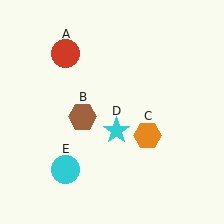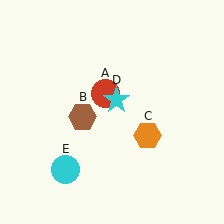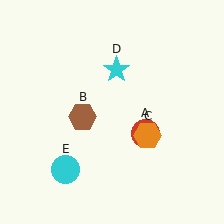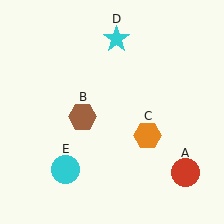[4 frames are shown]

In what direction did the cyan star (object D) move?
The cyan star (object D) moved up.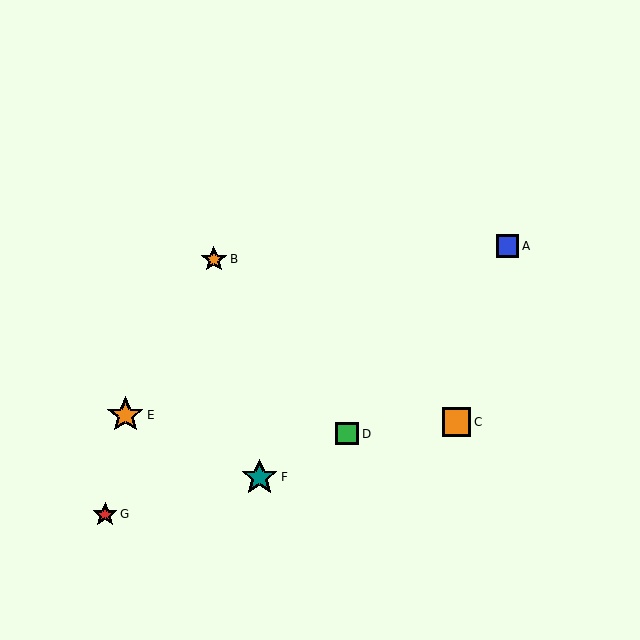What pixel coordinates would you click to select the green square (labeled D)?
Click at (347, 434) to select the green square D.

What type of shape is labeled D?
Shape D is a green square.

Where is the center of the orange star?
The center of the orange star is at (214, 259).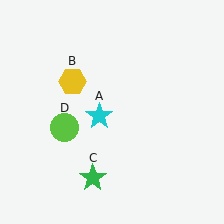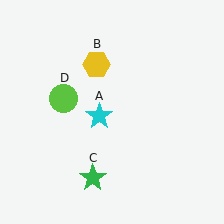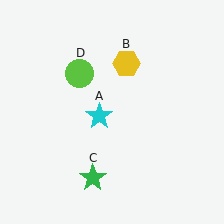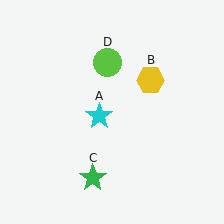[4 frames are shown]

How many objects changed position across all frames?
2 objects changed position: yellow hexagon (object B), lime circle (object D).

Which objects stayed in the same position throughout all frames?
Cyan star (object A) and green star (object C) remained stationary.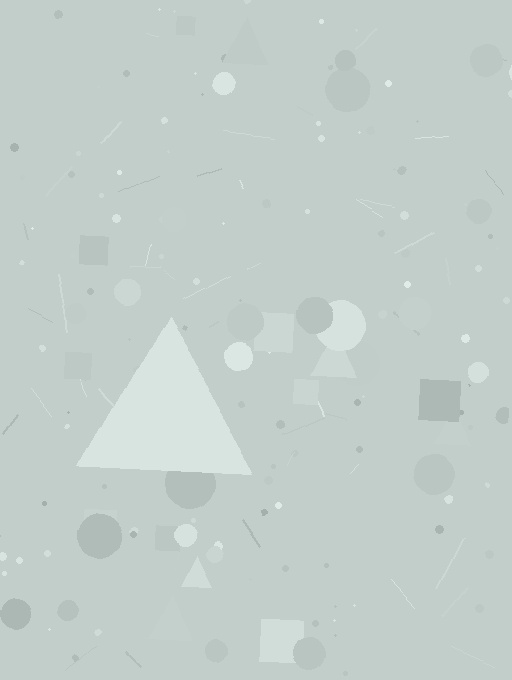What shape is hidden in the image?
A triangle is hidden in the image.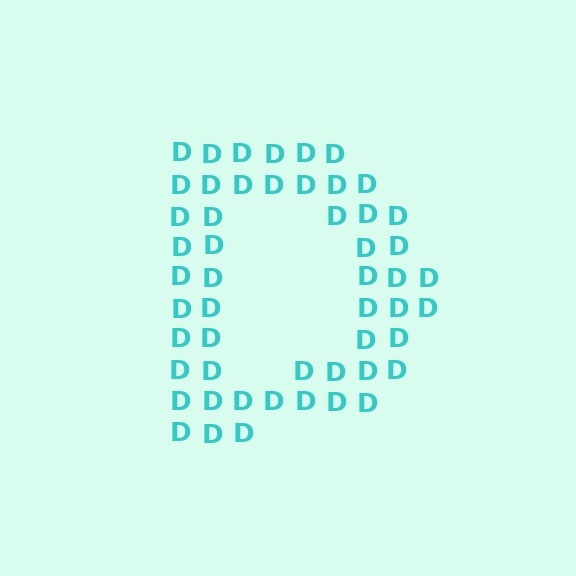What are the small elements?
The small elements are letter D's.